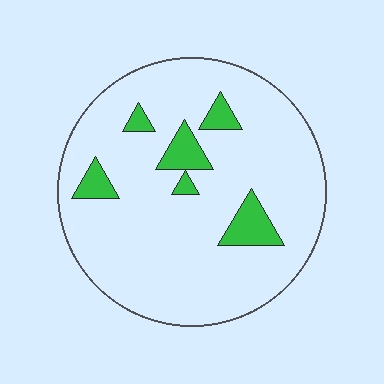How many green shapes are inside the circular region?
6.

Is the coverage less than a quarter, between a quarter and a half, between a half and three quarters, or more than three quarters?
Less than a quarter.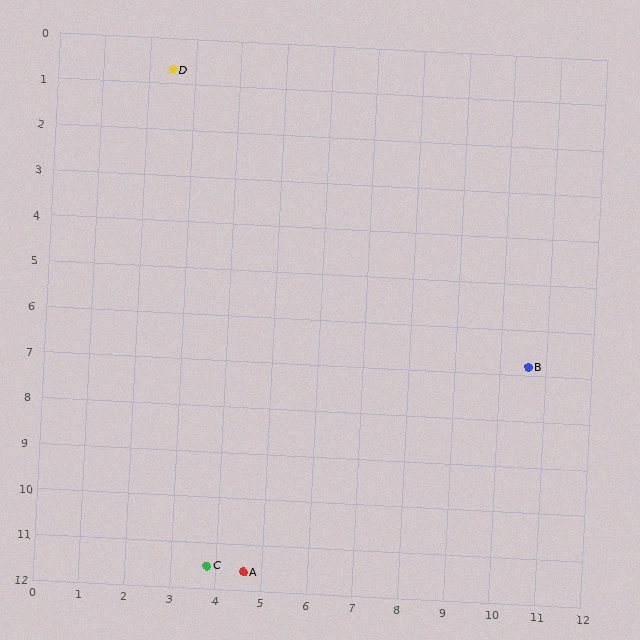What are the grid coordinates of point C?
Point C is at approximately (3.8, 11.5).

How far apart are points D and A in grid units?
Points D and A are about 11.1 grid units apart.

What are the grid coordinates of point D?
Point D is at approximately (2.5, 0.7).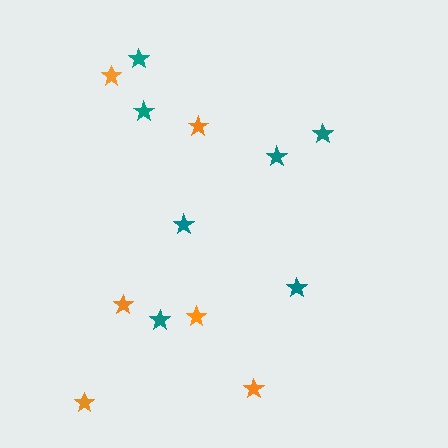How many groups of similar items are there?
There are 2 groups: one group of orange stars (6) and one group of teal stars (7).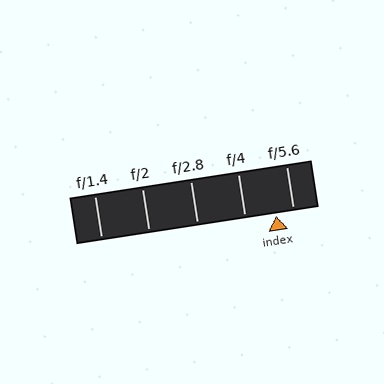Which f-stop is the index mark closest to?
The index mark is closest to f/5.6.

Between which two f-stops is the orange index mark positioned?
The index mark is between f/4 and f/5.6.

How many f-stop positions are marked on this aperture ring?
There are 5 f-stop positions marked.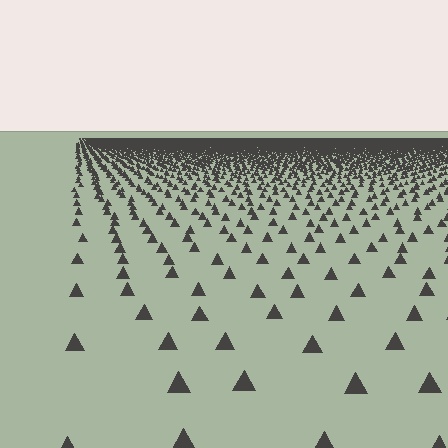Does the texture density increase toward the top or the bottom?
Density increases toward the top.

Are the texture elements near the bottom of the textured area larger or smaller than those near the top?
Larger. Near the bottom, elements are closer to the viewer and appear at a bigger on-screen size.